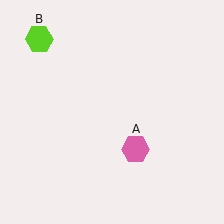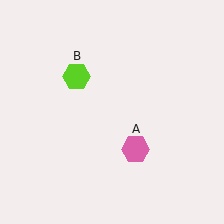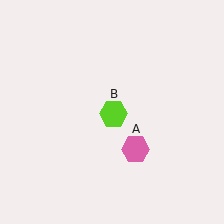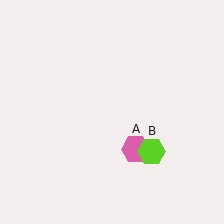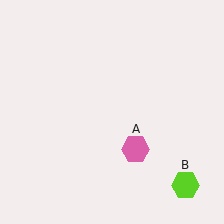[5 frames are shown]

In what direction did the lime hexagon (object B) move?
The lime hexagon (object B) moved down and to the right.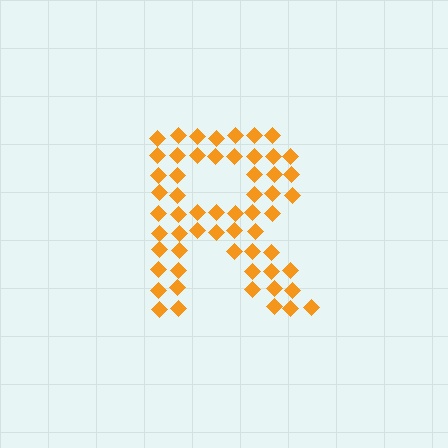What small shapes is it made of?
It is made of small diamonds.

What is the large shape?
The large shape is the letter R.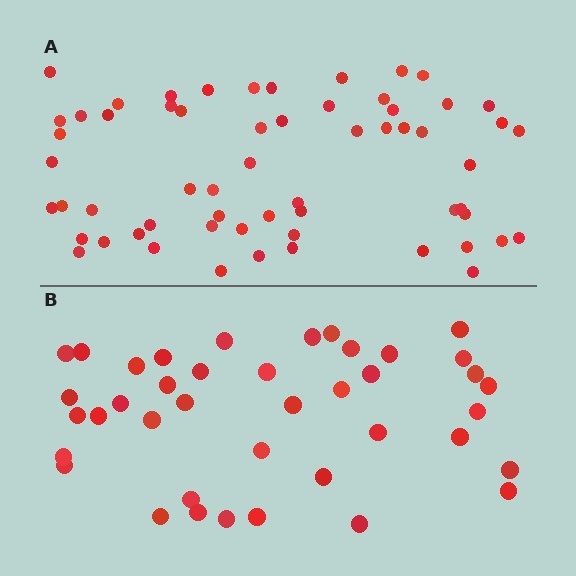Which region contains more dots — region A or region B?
Region A (the top region) has more dots.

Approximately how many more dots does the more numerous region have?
Region A has approximately 20 more dots than region B.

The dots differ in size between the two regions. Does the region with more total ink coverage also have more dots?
No. Region B has more total ink coverage because its dots are larger, but region A actually contains more individual dots. Total area can be misleading — the number of items is what matters here.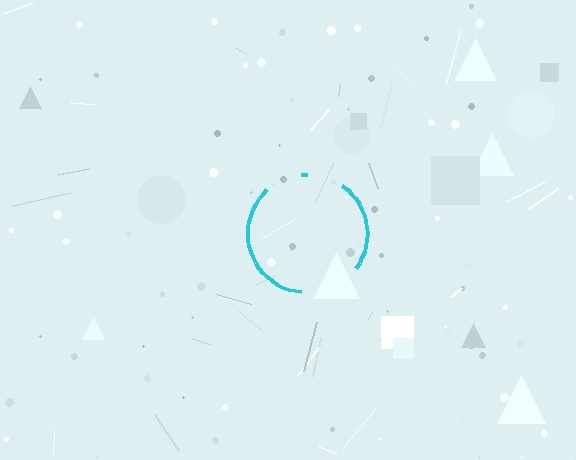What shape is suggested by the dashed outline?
The dashed outline suggests a circle.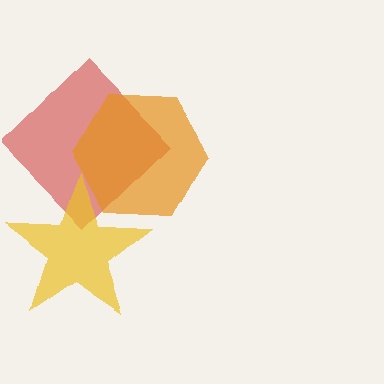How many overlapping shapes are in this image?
There are 3 overlapping shapes in the image.